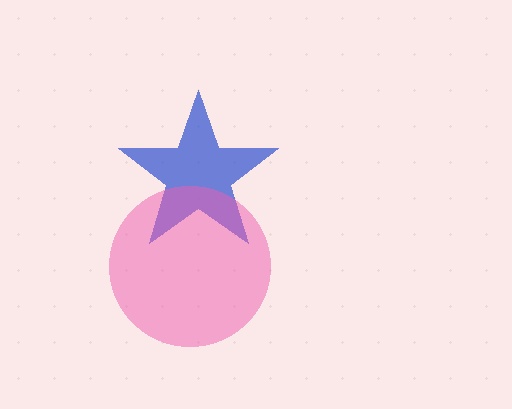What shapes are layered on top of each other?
The layered shapes are: a blue star, a pink circle.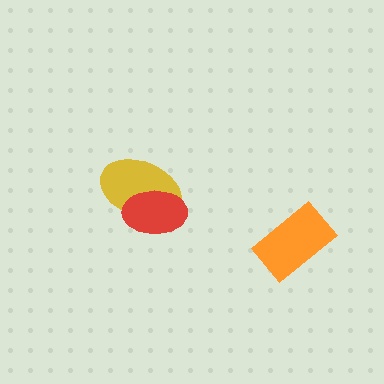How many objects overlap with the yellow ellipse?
1 object overlaps with the yellow ellipse.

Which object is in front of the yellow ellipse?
The red ellipse is in front of the yellow ellipse.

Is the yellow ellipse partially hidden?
Yes, it is partially covered by another shape.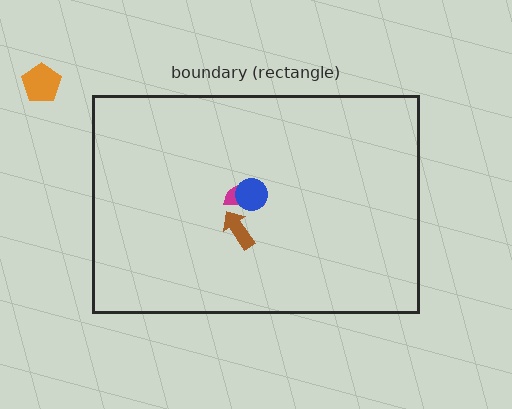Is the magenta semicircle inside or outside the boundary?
Inside.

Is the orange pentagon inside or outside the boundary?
Outside.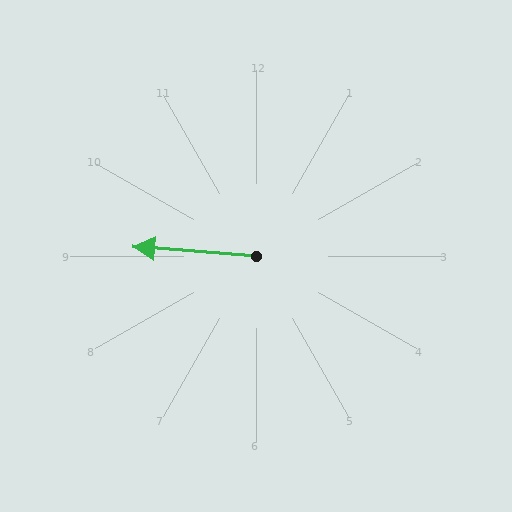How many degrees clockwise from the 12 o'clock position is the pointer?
Approximately 274 degrees.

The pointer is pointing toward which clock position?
Roughly 9 o'clock.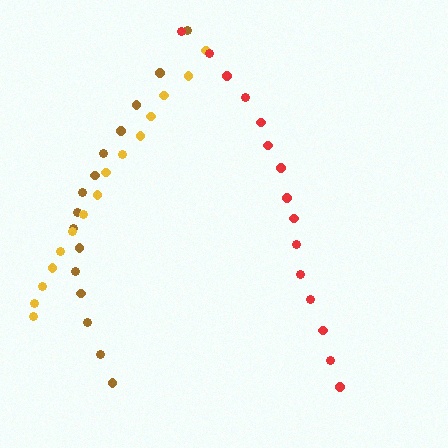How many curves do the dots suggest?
There are 3 distinct paths.